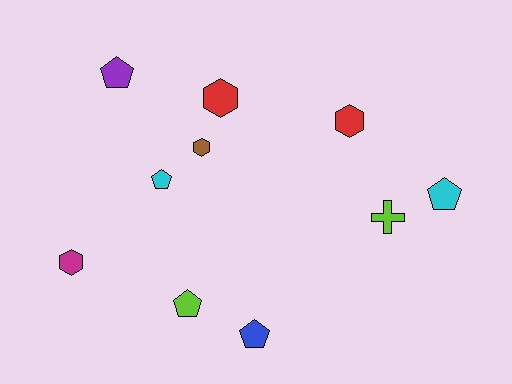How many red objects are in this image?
There are 2 red objects.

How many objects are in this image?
There are 10 objects.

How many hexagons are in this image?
There are 4 hexagons.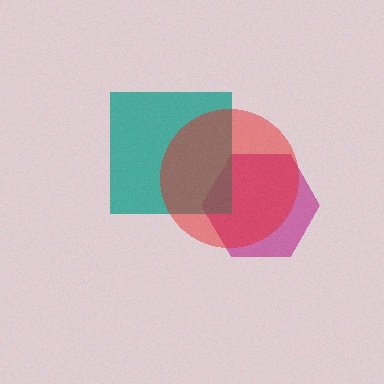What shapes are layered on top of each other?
The layered shapes are: a magenta hexagon, a teal square, a red circle.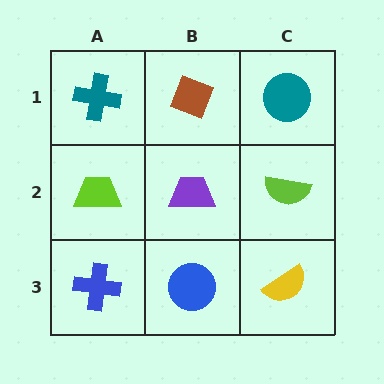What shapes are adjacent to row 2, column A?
A teal cross (row 1, column A), a blue cross (row 3, column A), a purple trapezoid (row 2, column B).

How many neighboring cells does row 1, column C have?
2.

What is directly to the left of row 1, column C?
A brown diamond.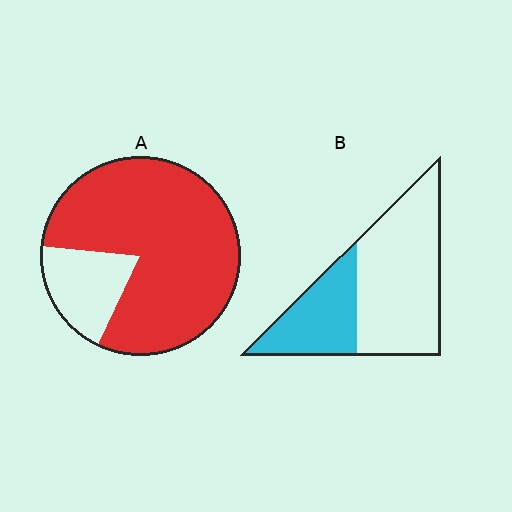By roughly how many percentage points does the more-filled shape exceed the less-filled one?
By roughly 45 percentage points (A over B).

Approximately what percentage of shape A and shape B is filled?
A is approximately 80% and B is approximately 35%.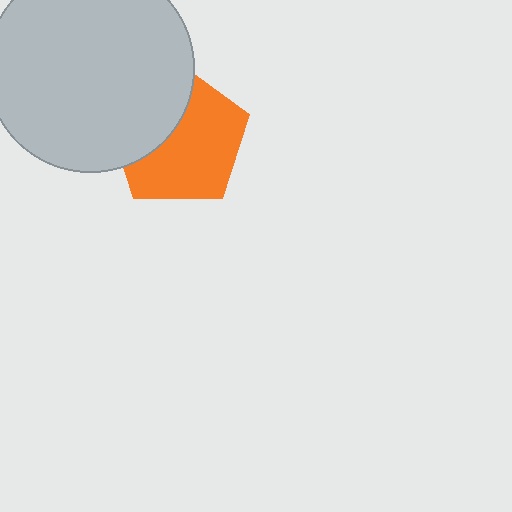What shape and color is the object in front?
The object in front is a light gray circle.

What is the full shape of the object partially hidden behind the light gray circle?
The partially hidden object is an orange pentagon.